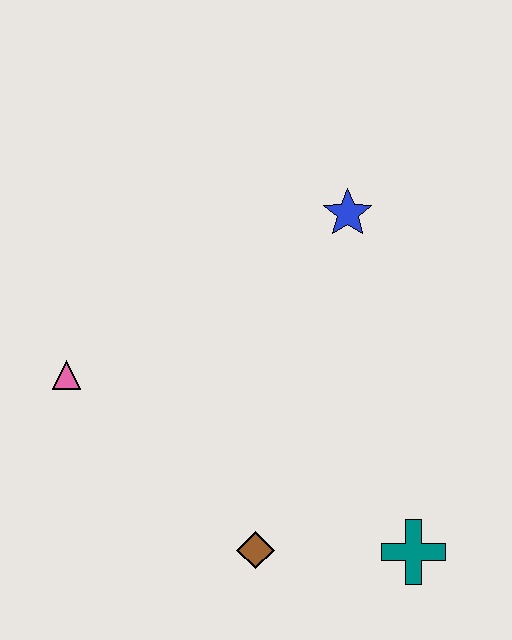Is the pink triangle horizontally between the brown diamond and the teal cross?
No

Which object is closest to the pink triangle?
The brown diamond is closest to the pink triangle.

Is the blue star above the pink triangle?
Yes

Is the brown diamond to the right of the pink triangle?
Yes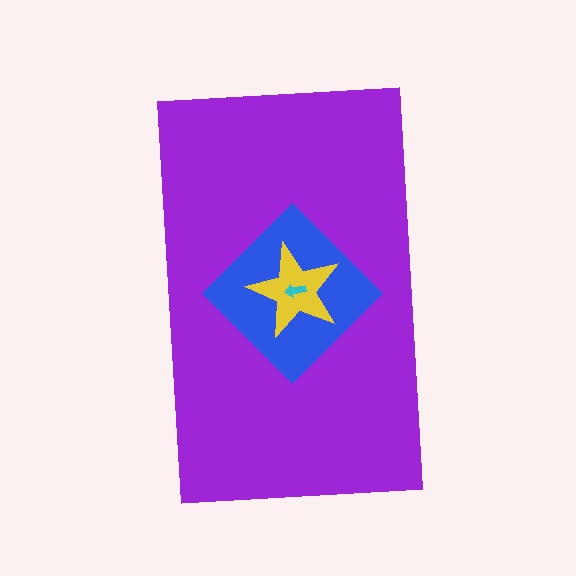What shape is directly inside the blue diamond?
The yellow star.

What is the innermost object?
The cyan arrow.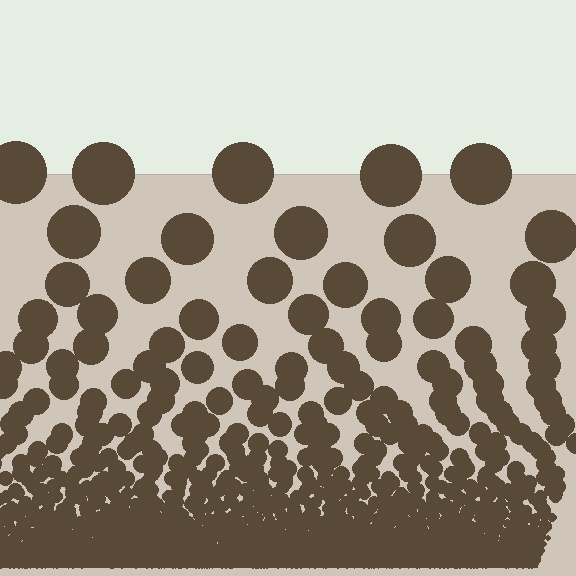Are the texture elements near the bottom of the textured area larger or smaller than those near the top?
Smaller. The gradient is inverted — elements near the bottom are smaller and denser.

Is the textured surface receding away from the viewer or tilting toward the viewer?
The surface appears to tilt toward the viewer. Texture elements get larger and sparser toward the top.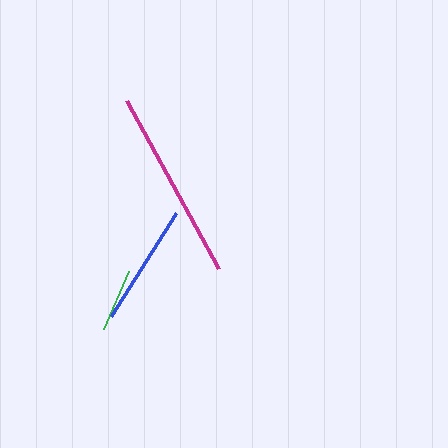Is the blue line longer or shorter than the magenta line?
The magenta line is longer than the blue line.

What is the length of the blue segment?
The blue segment is approximately 121 pixels long.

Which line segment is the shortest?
The green line is the shortest at approximately 63 pixels.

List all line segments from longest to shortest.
From longest to shortest: magenta, blue, green.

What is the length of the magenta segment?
The magenta segment is approximately 192 pixels long.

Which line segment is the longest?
The magenta line is the longest at approximately 192 pixels.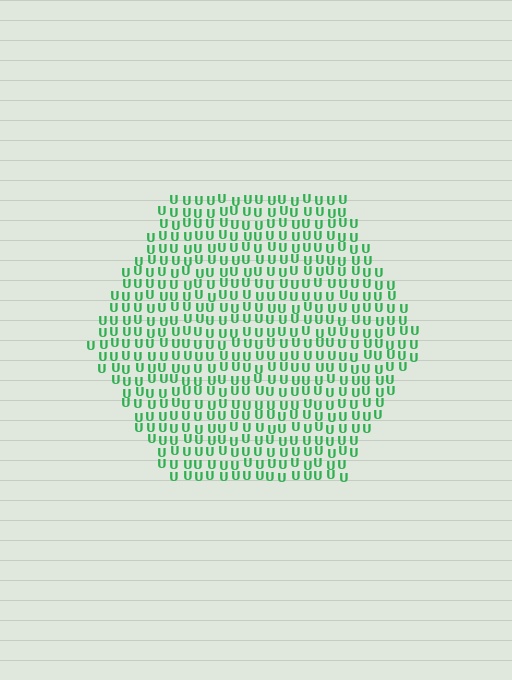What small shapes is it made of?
It is made of small letter U's.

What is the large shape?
The large shape is a hexagon.